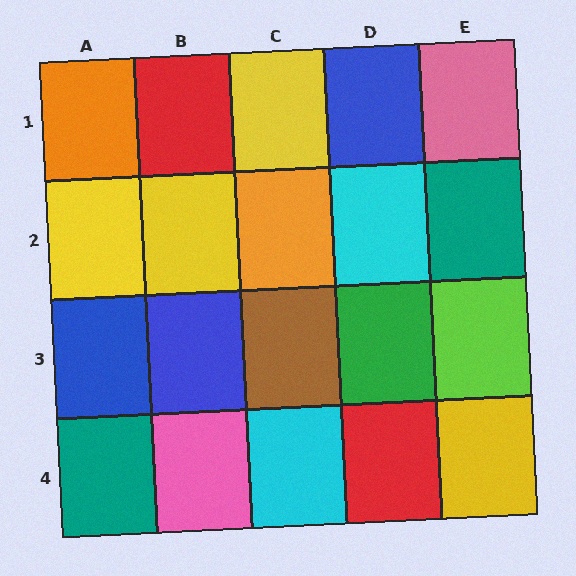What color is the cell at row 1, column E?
Pink.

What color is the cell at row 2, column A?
Yellow.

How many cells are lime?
1 cell is lime.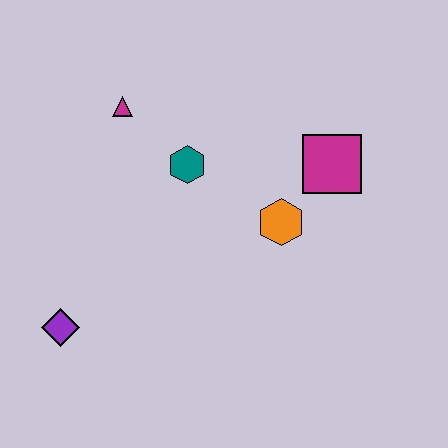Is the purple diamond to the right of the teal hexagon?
No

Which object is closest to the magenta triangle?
The teal hexagon is closest to the magenta triangle.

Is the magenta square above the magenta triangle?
No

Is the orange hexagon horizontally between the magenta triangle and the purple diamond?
No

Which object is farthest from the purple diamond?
The magenta square is farthest from the purple diamond.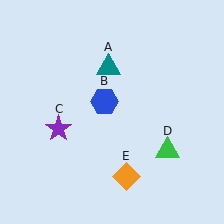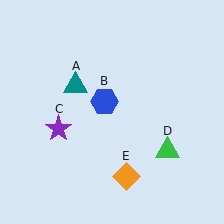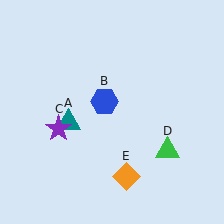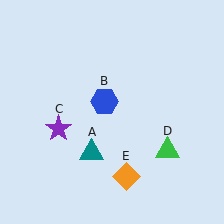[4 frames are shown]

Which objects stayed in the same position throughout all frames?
Blue hexagon (object B) and purple star (object C) and green triangle (object D) and orange diamond (object E) remained stationary.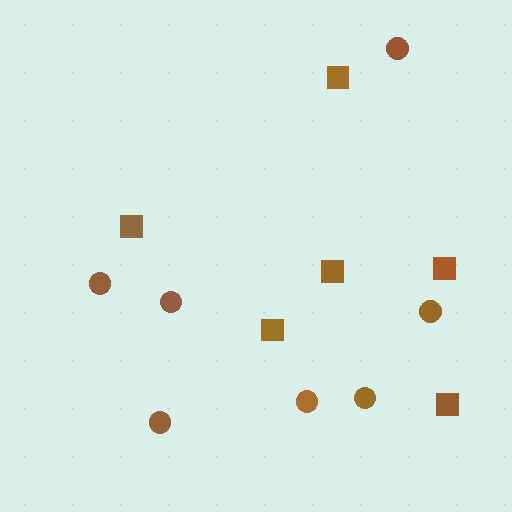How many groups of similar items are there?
There are 2 groups: one group of circles (7) and one group of squares (6).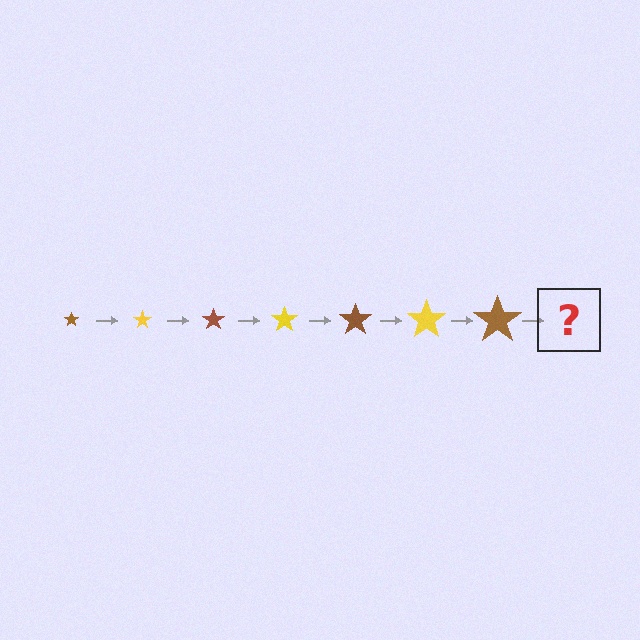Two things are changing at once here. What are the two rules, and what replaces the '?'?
The two rules are that the star grows larger each step and the color cycles through brown and yellow. The '?' should be a yellow star, larger than the previous one.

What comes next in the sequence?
The next element should be a yellow star, larger than the previous one.